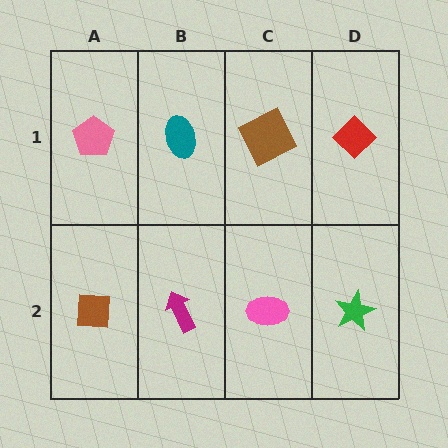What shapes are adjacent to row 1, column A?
A brown square (row 2, column A), a teal ellipse (row 1, column B).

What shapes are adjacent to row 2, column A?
A pink pentagon (row 1, column A), a magenta arrow (row 2, column B).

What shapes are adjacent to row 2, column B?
A teal ellipse (row 1, column B), a brown square (row 2, column A), a pink ellipse (row 2, column C).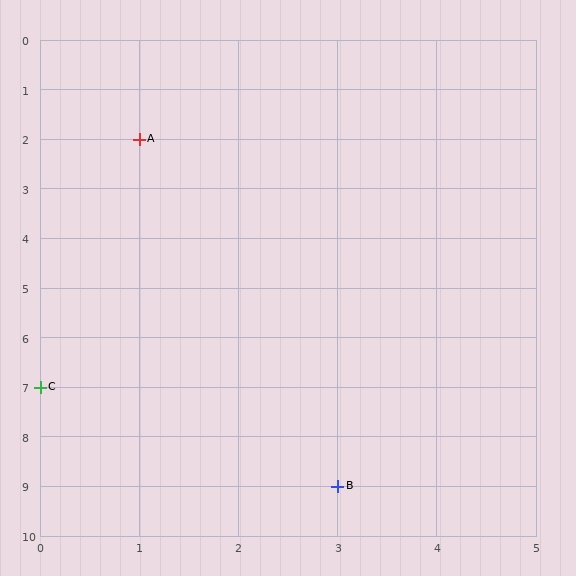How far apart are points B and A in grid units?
Points B and A are 2 columns and 7 rows apart (about 7.3 grid units diagonally).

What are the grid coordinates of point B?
Point B is at grid coordinates (3, 9).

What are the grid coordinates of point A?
Point A is at grid coordinates (1, 2).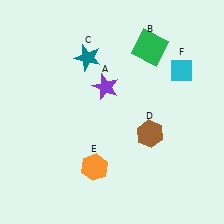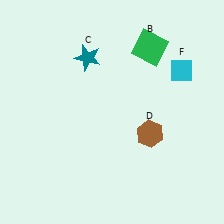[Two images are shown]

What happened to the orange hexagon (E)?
The orange hexagon (E) was removed in Image 2. It was in the bottom-left area of Image 1.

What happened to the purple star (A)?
The purple star (A) was removed in Image 2. It was in the top-left area of Image 1.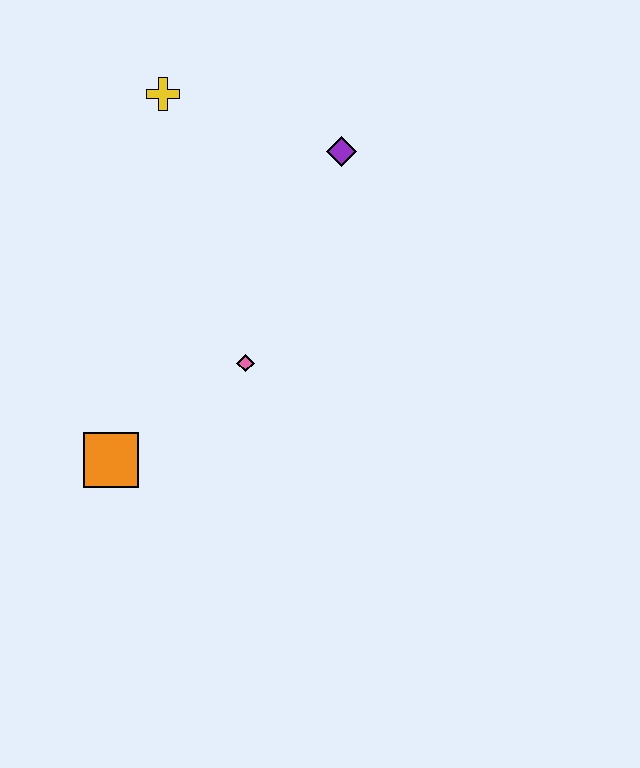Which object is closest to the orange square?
The pink diamond is closest to the orange square.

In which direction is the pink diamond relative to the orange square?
The pink diamond is to the right of the orange square.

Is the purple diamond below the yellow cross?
Yes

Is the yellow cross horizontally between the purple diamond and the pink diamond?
No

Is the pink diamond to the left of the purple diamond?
Yes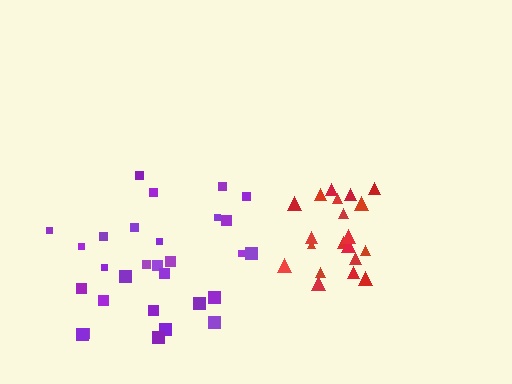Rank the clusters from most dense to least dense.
red, purple.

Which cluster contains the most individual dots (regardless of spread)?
Purple (29).